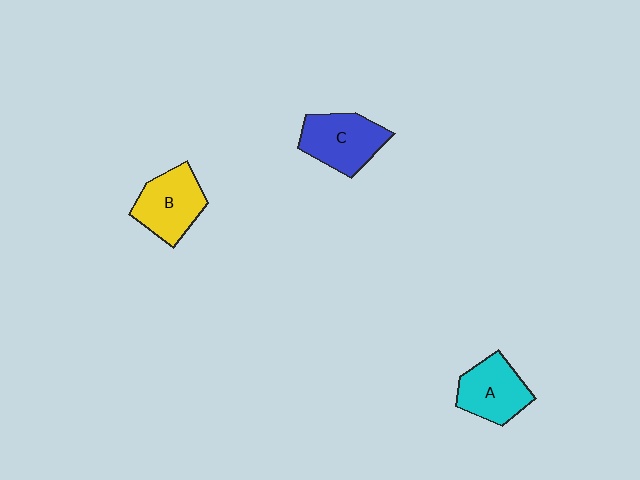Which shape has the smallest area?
Shape A (cyan).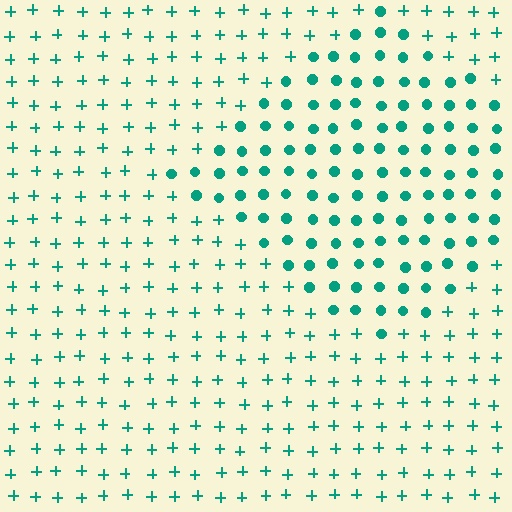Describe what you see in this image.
The image is filled with small teal elements arranged in a uniform grid. A diamond-shaped region contains circles, while the surrounding area contains plus signs. The boundary is defined purely by the change in element shape.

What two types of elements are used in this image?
The image uses circles inside the diamond region and plus signs outside it.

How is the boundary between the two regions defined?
The boundary is defined by a change in element shape: circles inside vs. plus signs outside. All elements share the same color and spacing.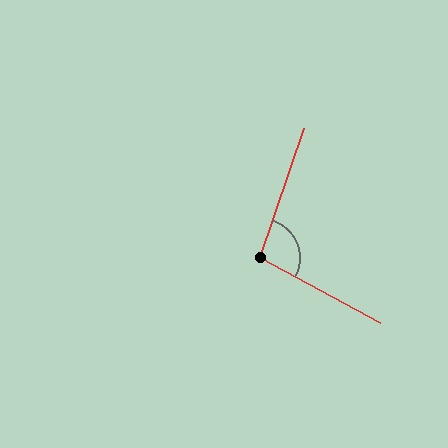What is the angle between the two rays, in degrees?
Approximately 100 degrees.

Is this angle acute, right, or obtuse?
It is obtuse.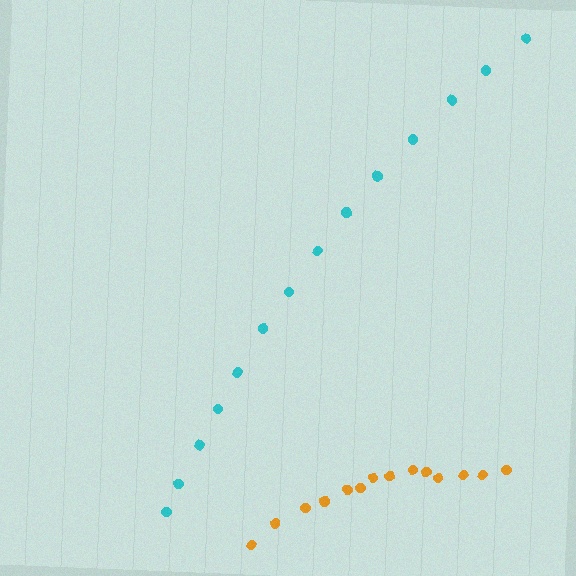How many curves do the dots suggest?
There are 2 distinct paths.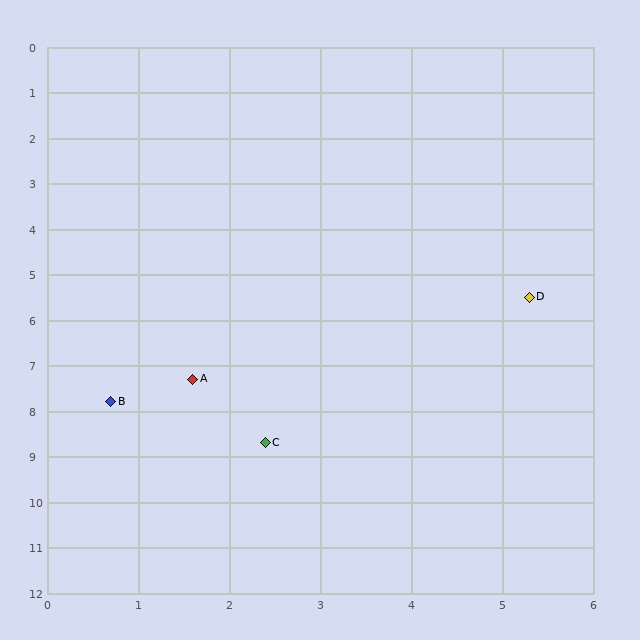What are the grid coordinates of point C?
Point C is at approximately (2.4, 8.7).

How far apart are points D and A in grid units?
Points D and A are about 4.1 grid units apart.